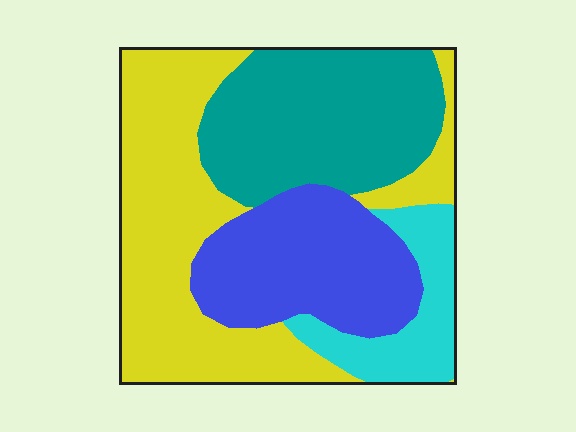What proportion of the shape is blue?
Blue takes up about one quarter (1/4) of the shape.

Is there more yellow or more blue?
Yellow.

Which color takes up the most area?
Yellow, at roughly 40%.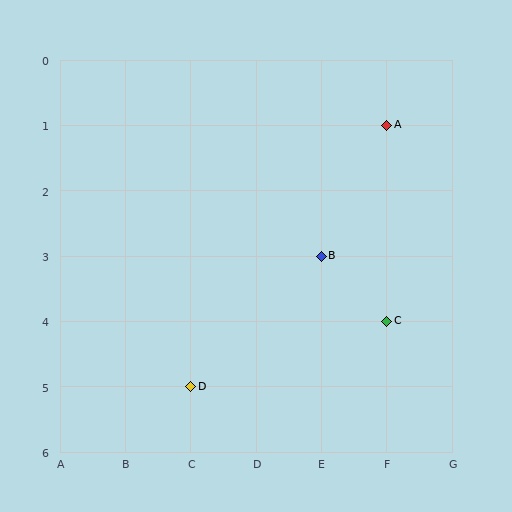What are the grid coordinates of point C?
Point C is at grid coordinates (F, 4).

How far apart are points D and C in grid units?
Points D and C are 3 columns and 1 row apart (about 3.2 grid units diagonally).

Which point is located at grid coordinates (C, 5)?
Point D is at (C, 5).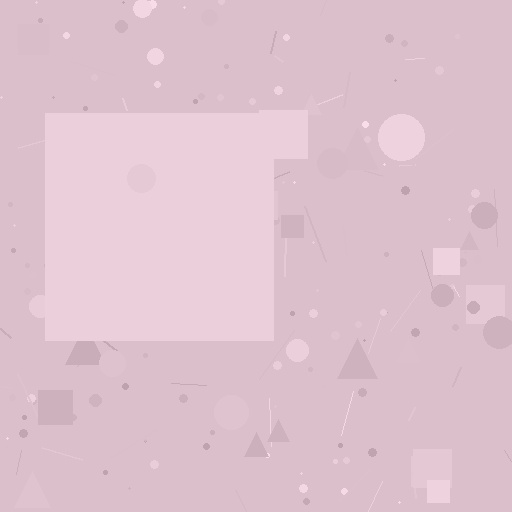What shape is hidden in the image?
A square is hidden in the image.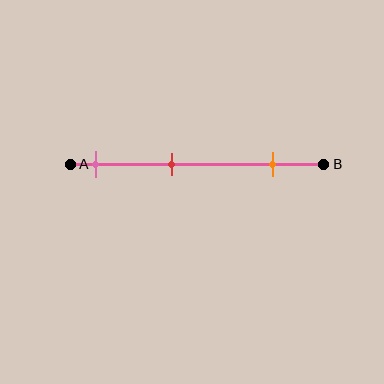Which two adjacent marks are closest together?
The pink and red marks are the closest adjacent pair.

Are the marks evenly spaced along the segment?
Yes, the marks are approximately evenly spaced.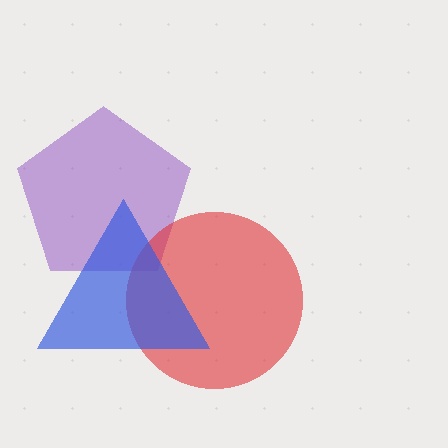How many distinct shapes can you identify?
There are 3 distinct shapes: a purple pentagon, a red circle, a blue triangle.